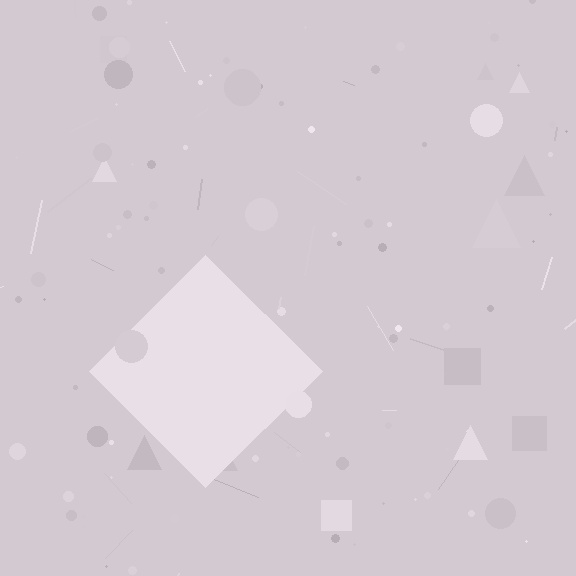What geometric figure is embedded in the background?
A diamond is embedded in the background.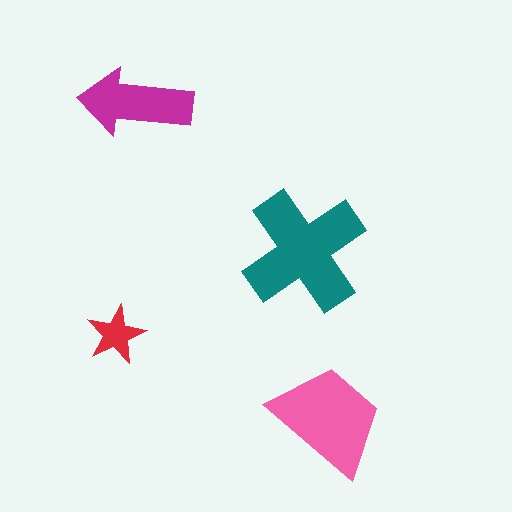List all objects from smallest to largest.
The red star, the magenta arrow, the pink trapezoid, the teal cross.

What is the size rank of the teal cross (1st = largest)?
1st.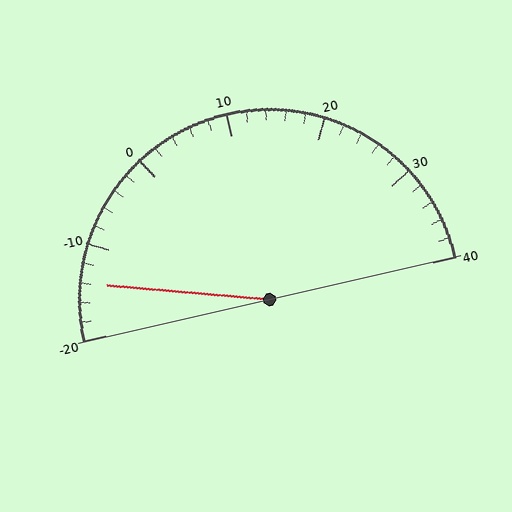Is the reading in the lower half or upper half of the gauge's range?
The reading is in the lower half of the range (-20 to 40).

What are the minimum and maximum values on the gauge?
The gauge ranges from -20 to 40.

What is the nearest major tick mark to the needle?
The nearest major tick mark is -10.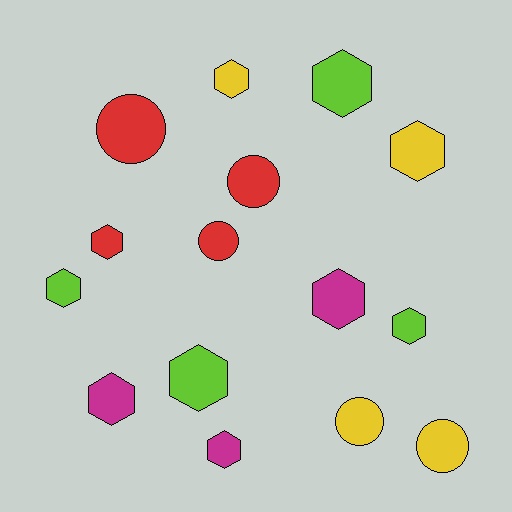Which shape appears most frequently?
Hexagon, with 10 objects.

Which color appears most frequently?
Yellow, with 4 objects.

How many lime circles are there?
There are no lime circles.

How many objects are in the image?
There are 15 objects.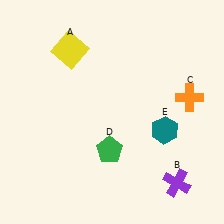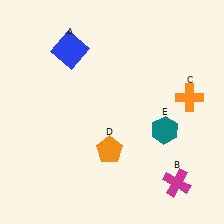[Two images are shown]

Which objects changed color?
A changed from yellow to blue. B changed from purple to magenta. D changed from green to orange.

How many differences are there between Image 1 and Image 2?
There are 3 differences between the two images.